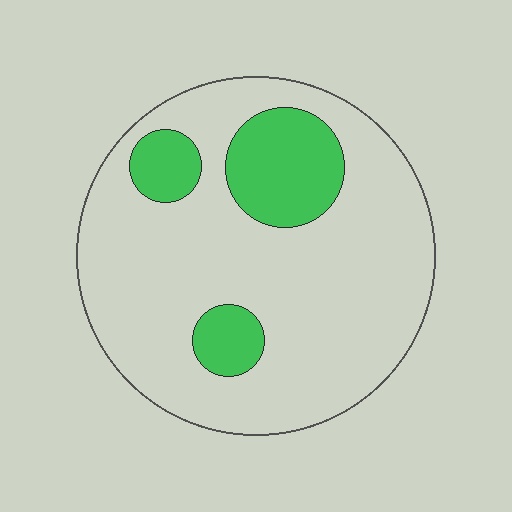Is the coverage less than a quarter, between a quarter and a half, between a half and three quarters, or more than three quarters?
Less than a quarter.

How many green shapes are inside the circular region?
3.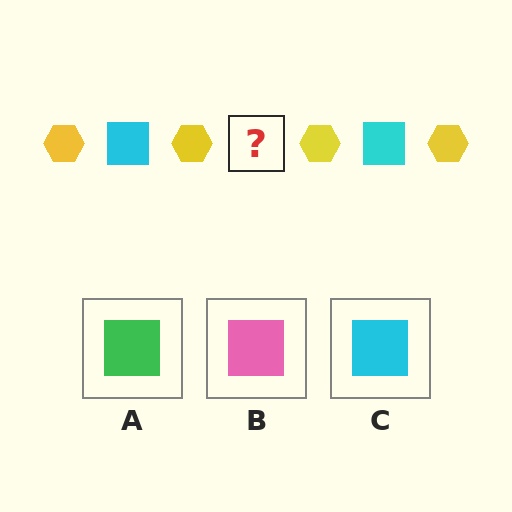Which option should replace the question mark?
Option C.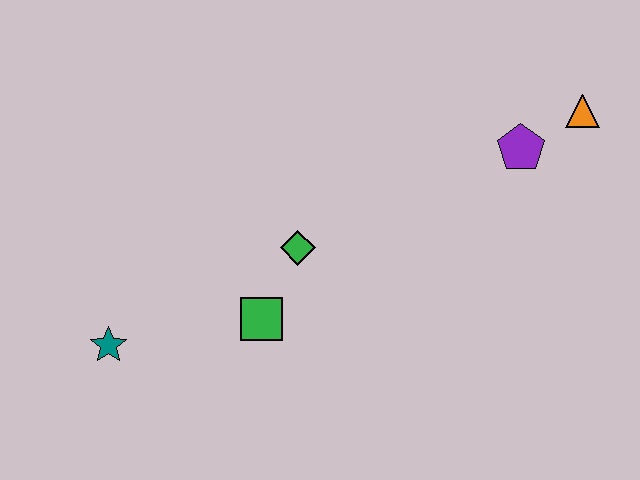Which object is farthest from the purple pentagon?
The teal star is farthest from the purple pentagon.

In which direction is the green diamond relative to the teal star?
The green diamond is to the right of the teal star.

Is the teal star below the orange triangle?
Yes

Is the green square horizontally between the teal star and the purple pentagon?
Yes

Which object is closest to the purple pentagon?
The orange triangle is closest to the purple pentagon.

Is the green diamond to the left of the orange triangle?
Yes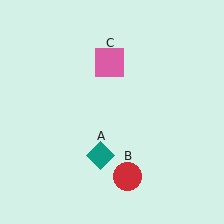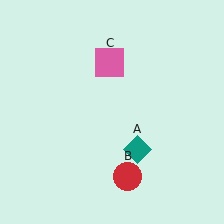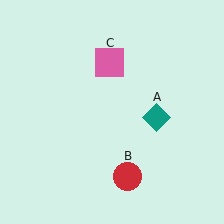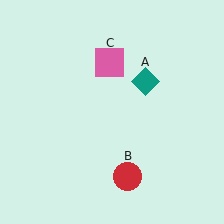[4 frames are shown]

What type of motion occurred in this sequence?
The teal diamond (object A) rotated counterclockwise around the center of the scene.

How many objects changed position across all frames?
1 object changed position: teal diamond (object A).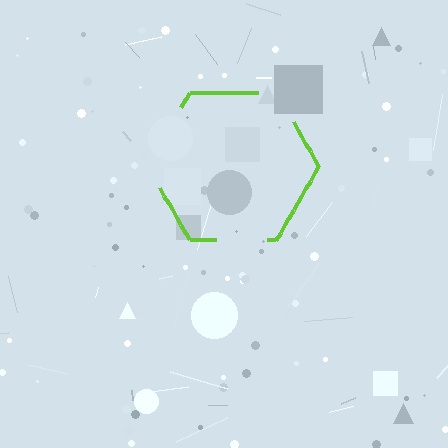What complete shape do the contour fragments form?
The contour fragments form a hexagon.